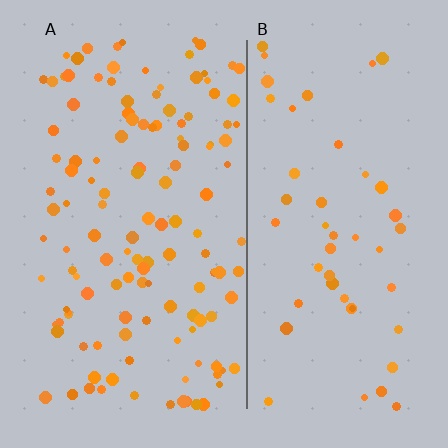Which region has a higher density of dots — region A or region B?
A (the left).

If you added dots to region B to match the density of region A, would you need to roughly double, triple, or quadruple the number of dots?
Approximately triple.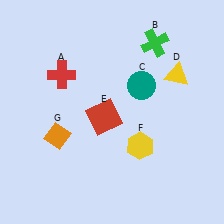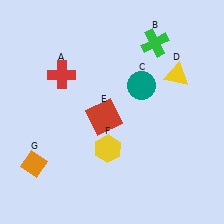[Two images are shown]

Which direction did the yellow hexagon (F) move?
The yellow hexagon (F) moved left.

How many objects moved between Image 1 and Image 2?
2 objects moved between the two images.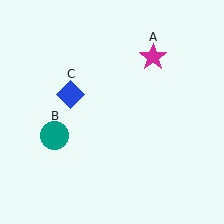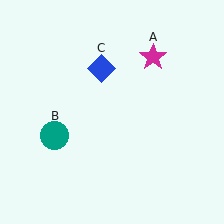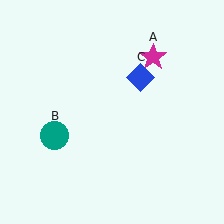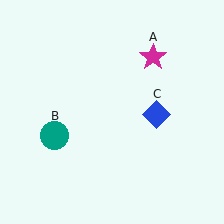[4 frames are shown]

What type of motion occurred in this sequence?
The blue diamond (object C) rotated clockwise around the center of the scene.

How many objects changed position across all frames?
1 object changed position: blue diamond (object C).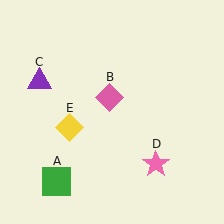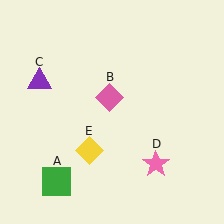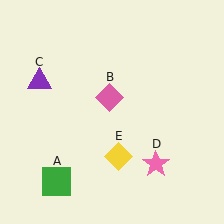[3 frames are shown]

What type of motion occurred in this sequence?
The yellow diamond (object E) rotated counterclockwise around the center of the scene.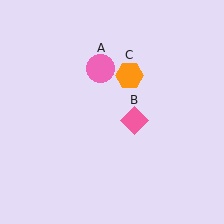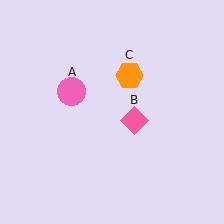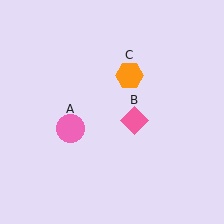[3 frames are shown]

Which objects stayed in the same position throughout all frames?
Pink diamond (object B) and orange hexagon (object C) remained stationary.